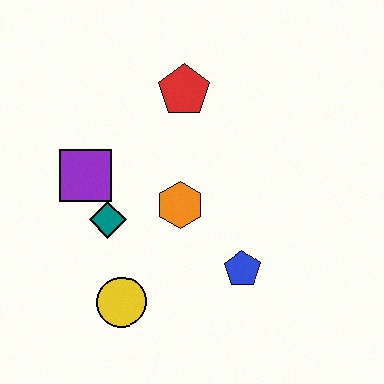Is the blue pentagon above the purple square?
No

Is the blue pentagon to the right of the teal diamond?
Yes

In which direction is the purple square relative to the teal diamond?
The purple square is above the teal diamond.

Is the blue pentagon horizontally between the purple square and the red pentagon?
No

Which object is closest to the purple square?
The teal diamond is closest to the purple square.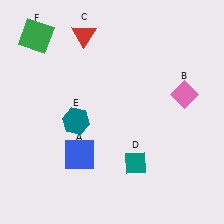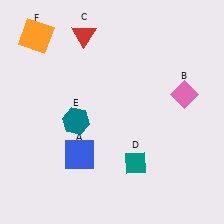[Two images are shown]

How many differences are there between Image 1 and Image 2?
There is 1 difference between the two images.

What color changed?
The square (F) changed from green in Image 1 to orange in Image 2.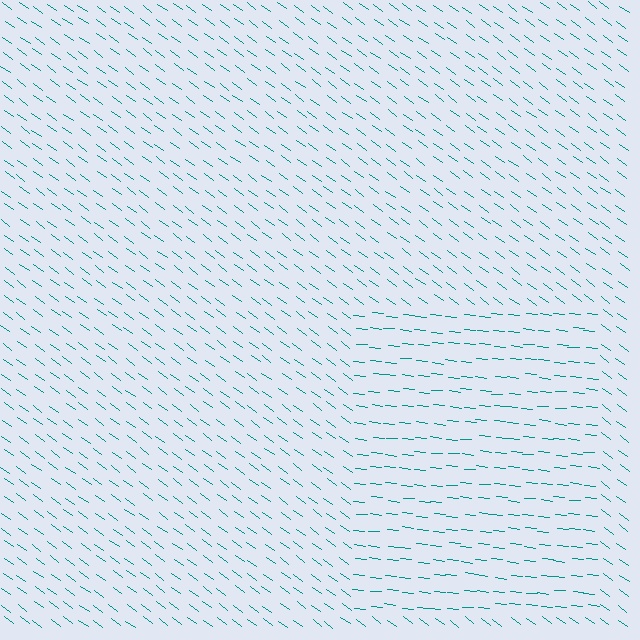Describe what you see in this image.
The image is filled with small teal line segments. A rectangle region in the image has lines oriented differently from the surrounding lines, creating a visible texture boundary.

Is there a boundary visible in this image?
Yes, there is a texture boundary formed by a change in line orientation.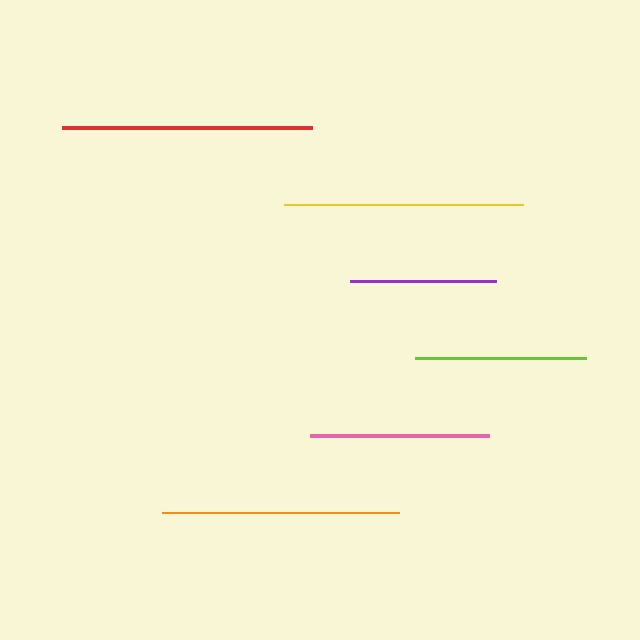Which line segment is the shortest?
The purple line is the shortest at approximately 146 pixels.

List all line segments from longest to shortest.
From longest to shortest: red, yellow, orange, pink, lime, purple.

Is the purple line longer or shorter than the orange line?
The orange line is longer than the purple line.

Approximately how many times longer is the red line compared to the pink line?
The red line is approximately 1.4 times the length of the pink line.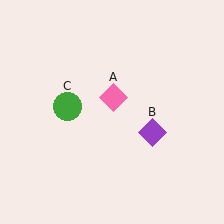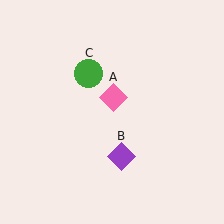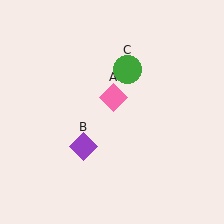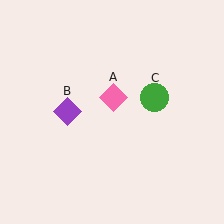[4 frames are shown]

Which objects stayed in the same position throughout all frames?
Pink diamond (object A) remained stationary.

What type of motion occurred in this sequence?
The purple diamond (object B), green circle (object C) rotated clockwise around the center of the scene.